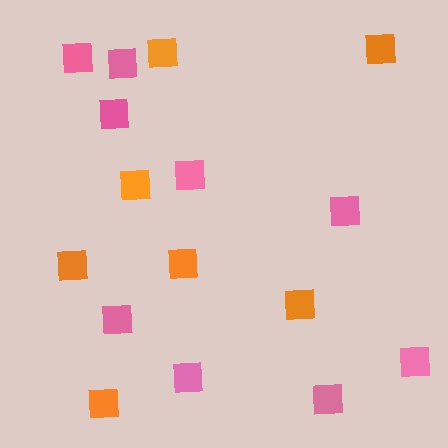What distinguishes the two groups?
There are 2 groups: one group of pink squares (9) and one group of orange squares (7).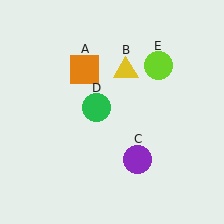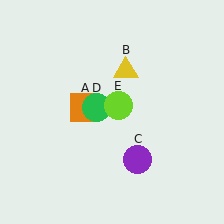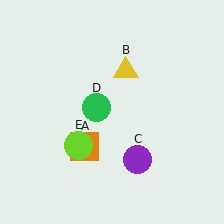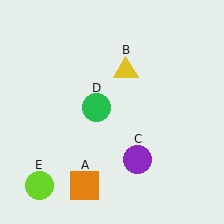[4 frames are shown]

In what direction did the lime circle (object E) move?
The lime circle (object E) moved down and to the left.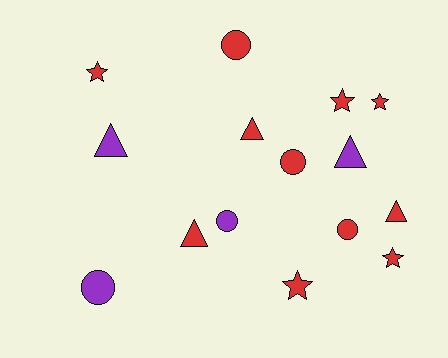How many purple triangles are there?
There are 2 purple triangles.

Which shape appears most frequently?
Triangle, with 5 objects.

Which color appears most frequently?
Red, with 11 objects.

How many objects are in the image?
There are 15 objects.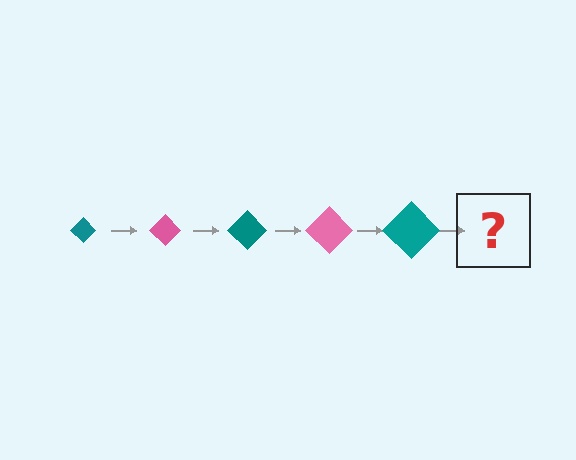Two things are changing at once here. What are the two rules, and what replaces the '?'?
The two rules are that the diamond grows larger each step and the color cycles through teal and pink. The '?' should be a pink diamond, larger than the previous one.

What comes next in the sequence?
The next element should be a pink diamond, larger than the previous one.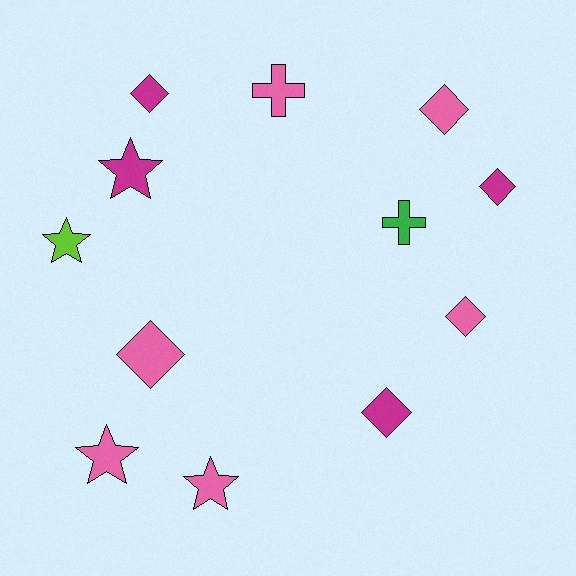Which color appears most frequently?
Pink, with 6 objects.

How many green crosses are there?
There is 1 green cross.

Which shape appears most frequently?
Diamond, with 6 objects.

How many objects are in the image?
There are 12 objects.